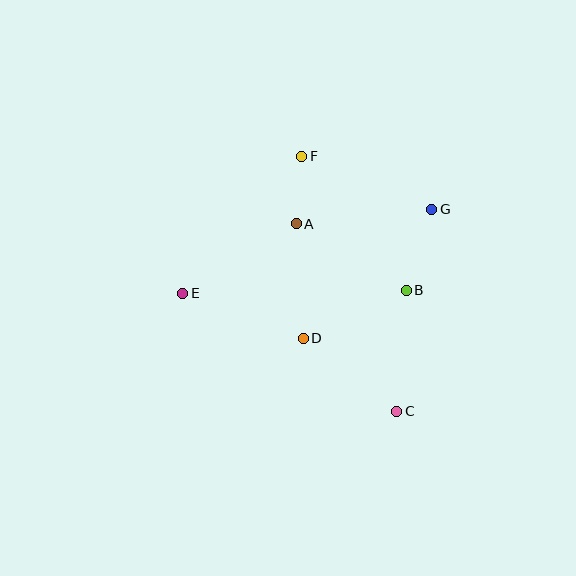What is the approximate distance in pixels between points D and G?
The distance between D and G is approximately 182 pixels.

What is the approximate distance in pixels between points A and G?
The distance between A and G is approximately 136 pixels.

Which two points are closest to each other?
Points A and F are closest to each other.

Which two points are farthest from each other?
Points C and F are farthest from each other.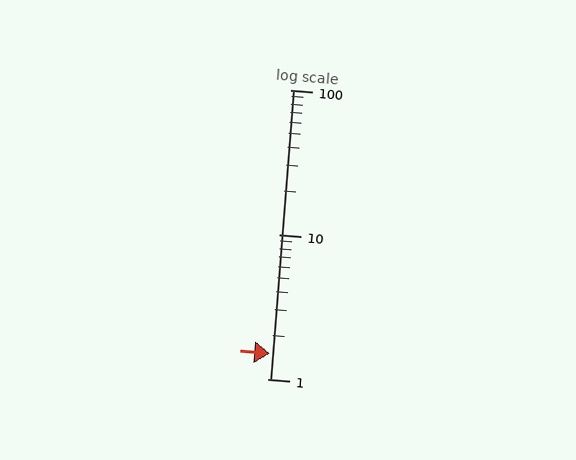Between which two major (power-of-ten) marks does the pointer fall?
The pointer is between 1 and 10.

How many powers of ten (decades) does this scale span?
The scale spans 2 decades, from 1 to 100.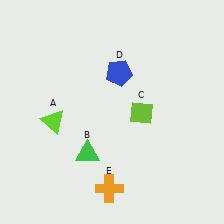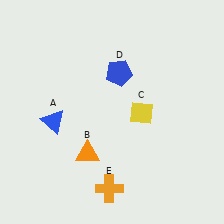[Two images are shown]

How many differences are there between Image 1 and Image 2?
There are 3 differences between the two images.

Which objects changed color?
A changed from lime to blue. B changed from green to orange. C changed from lime to yellow.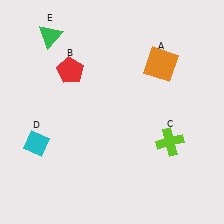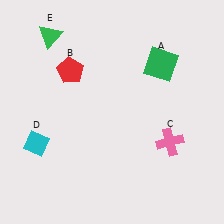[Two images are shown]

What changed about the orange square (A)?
In Image 1, A is orange. In Image 2, it changed to green.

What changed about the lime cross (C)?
In Image 1, C is lime. In Image 2, it changed to pink.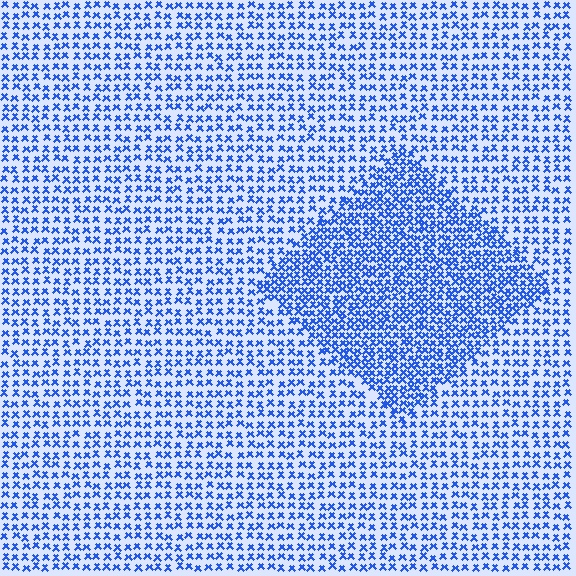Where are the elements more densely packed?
The elements are more densely packed inside the diamond boundary.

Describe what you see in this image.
The image contains small blue elements arranged at two different densities. A diamond-shaped region is visible where the elements are more densely packed than the surrounding area.